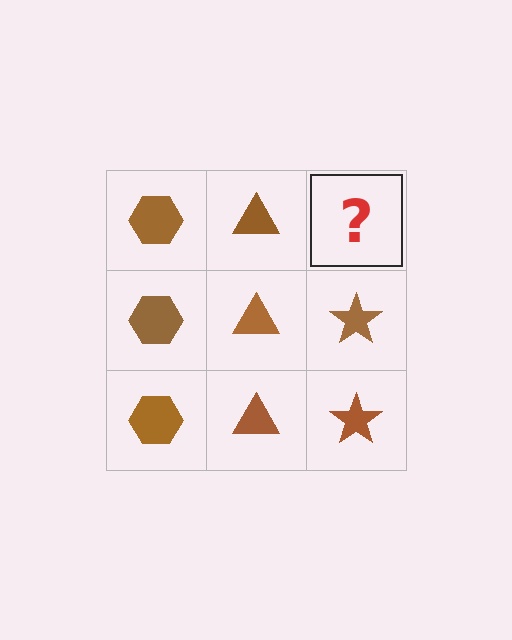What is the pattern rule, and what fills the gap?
The rule is that each column has a consistent shape. The gap should be filled with a brown star.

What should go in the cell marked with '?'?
The missing cell should contain a brown star.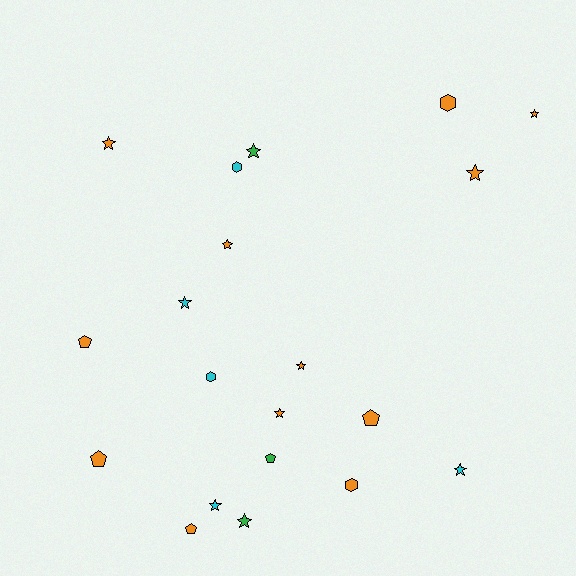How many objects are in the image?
There are 20 objects.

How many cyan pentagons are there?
There are no cyan pentagons.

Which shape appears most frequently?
Star, with 11 objects.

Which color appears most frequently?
Orange, with 12 objects.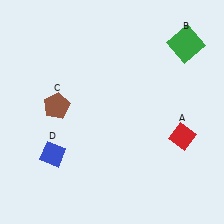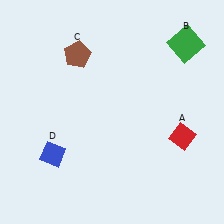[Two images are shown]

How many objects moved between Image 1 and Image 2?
1 object moved between the two images.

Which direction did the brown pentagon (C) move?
The brown pentagon (C) moved up.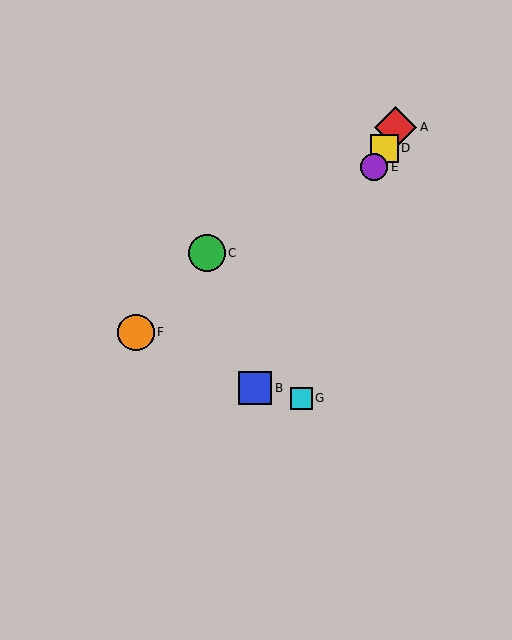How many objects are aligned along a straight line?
4 objects (A, B, D, E) are aligned along a straight line.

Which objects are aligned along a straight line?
Objects A, B, D, E are aligned along a straight line.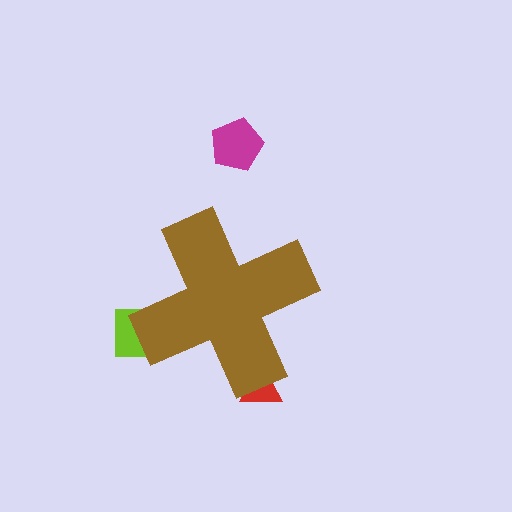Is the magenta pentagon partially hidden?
No, the magenta pentagon is fully visible.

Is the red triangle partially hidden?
Yes, the red triangle is partially hidden behind the brown cross.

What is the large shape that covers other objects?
A brown cross.